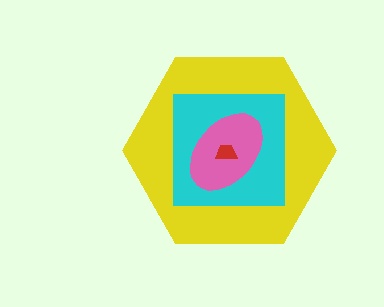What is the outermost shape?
The yellow hexagon.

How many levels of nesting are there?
4.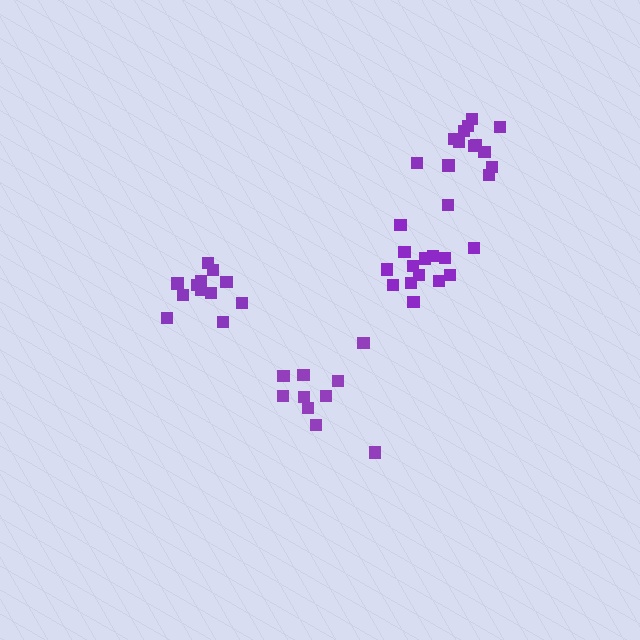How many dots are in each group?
Group 1: 14 dots, Group 2: 10 dots, Group 3: 14 dots, Group 4: 12 dots (50 total).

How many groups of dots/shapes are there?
There are 4 groups.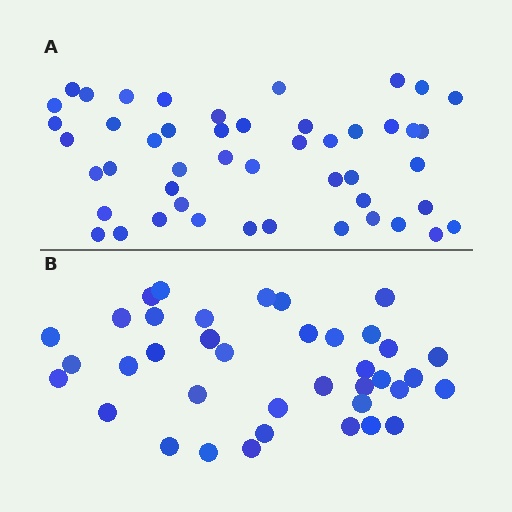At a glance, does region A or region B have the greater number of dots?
Region A (the top region) has more dots.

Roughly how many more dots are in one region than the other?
Region A has roughly 10 or so more dots than region B.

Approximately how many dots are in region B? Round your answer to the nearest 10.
About 40 dots. (The exact count is 38, which rounds to 40.)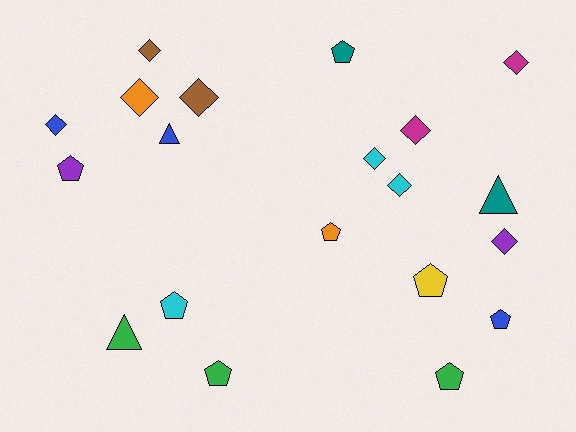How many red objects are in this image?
There are no red objects.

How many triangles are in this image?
There are 3 triangles.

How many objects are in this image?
There are 20 objects.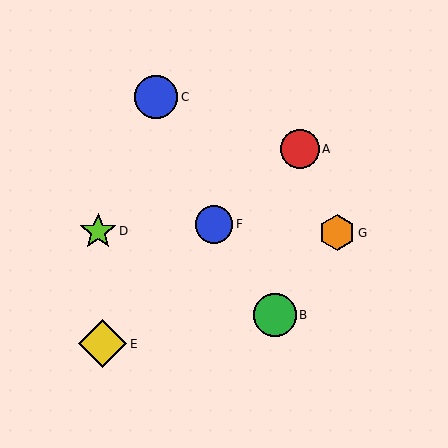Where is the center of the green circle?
The center of the green circle is at (275, 315).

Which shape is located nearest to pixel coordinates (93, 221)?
The lime star (labeled D) at (98, 231) is nearest to that location.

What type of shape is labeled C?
Shape C is a blue circle.